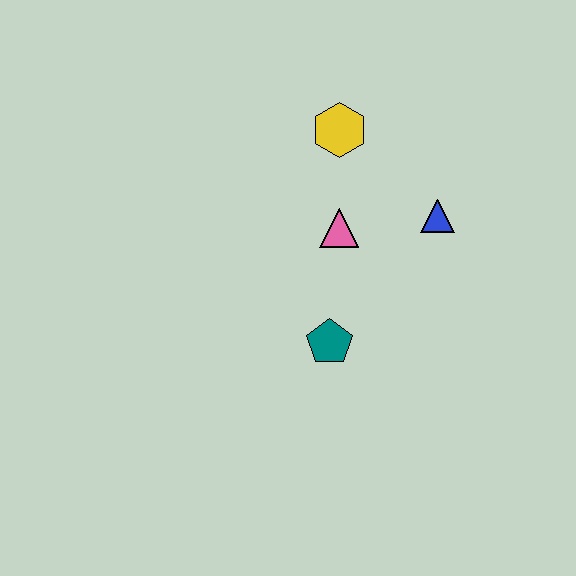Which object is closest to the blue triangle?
The pink triangle is closest to the blue triangle.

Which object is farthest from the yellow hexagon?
The teal pentagon is farthest from the yellow hexagon.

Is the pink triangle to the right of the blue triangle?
No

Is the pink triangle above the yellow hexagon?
No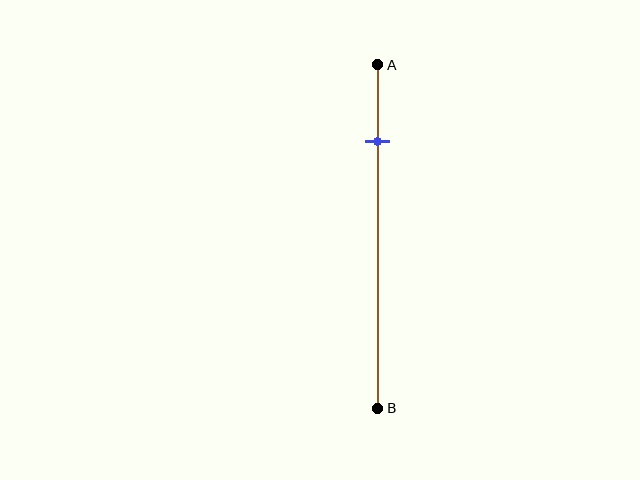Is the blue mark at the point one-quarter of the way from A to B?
Yes, the mark is approximately at the one-quarter point.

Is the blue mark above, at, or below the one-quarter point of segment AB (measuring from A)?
The blue mark is approximately at the one-quarter point of segment AB.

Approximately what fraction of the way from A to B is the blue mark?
The blue mark is approximately 20% of the way from A to B.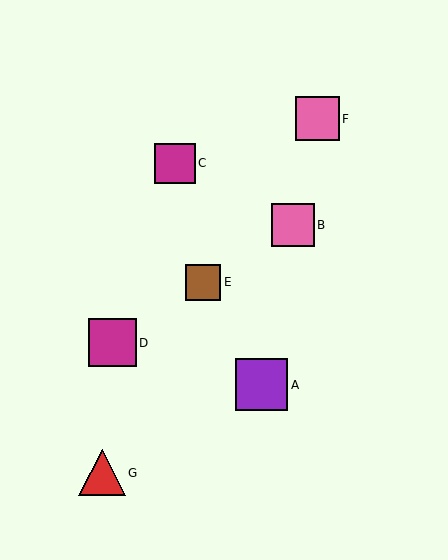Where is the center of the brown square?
The center of the brown square is at (203, 282).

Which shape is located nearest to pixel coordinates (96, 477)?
The red triangle (labeled G) at (102, 473) is nearest to that location.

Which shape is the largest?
The purple square (labeled A) is the largest.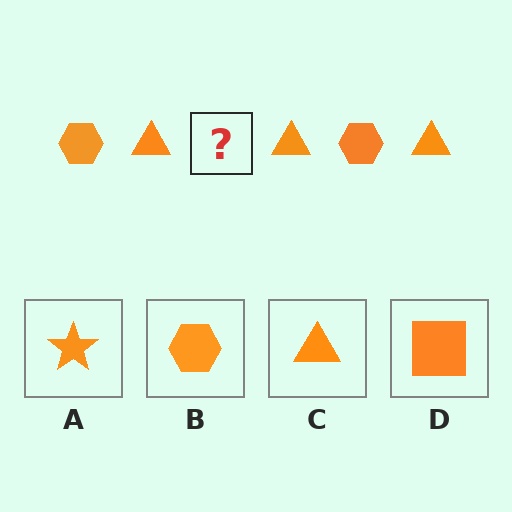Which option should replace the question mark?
Option B.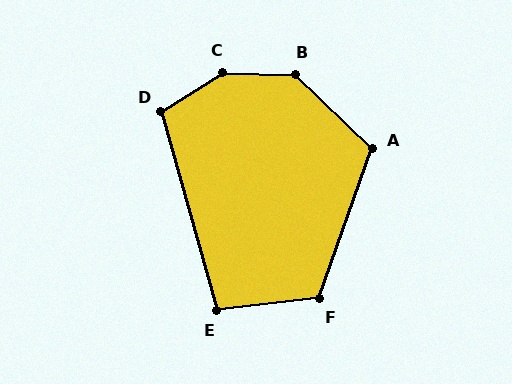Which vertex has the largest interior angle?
C, at approximately 146 degrees.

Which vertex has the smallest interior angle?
E, at approximately 100 degrees.